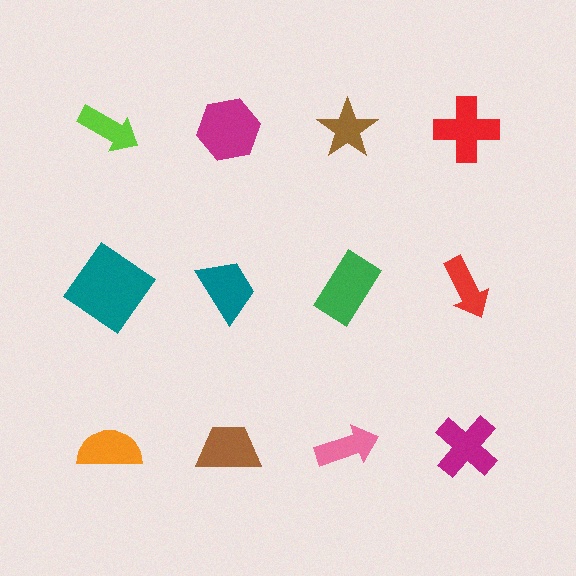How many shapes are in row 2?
4 shapes.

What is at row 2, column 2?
A teal trapezoid.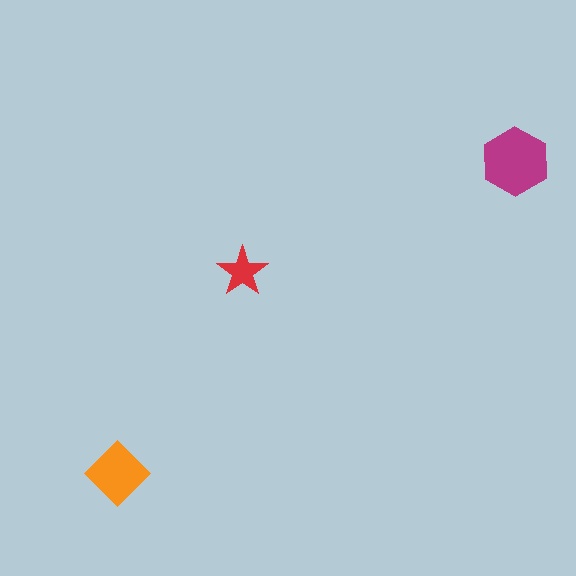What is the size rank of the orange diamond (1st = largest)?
2nd.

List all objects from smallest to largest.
The red star, the orange diamond, the magenta hexagon.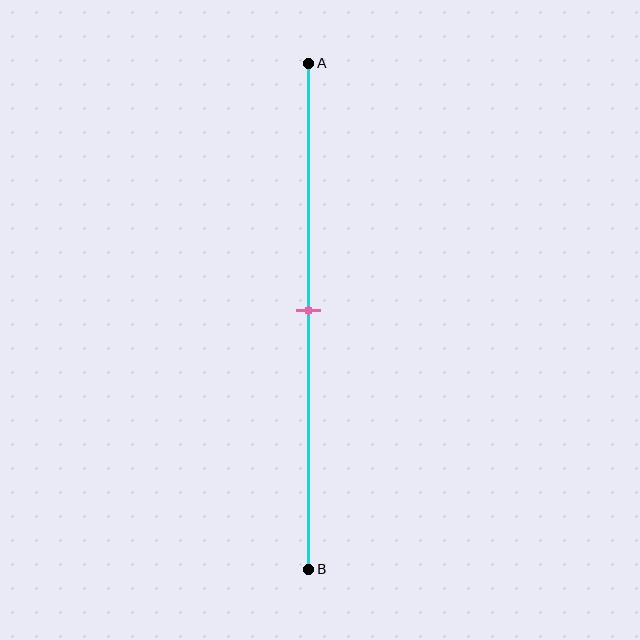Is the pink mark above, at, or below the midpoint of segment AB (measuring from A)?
The pink mark is approximately at the midpoint of segment AB.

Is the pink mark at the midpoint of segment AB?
Yes, the mark is approximately at the midpoint.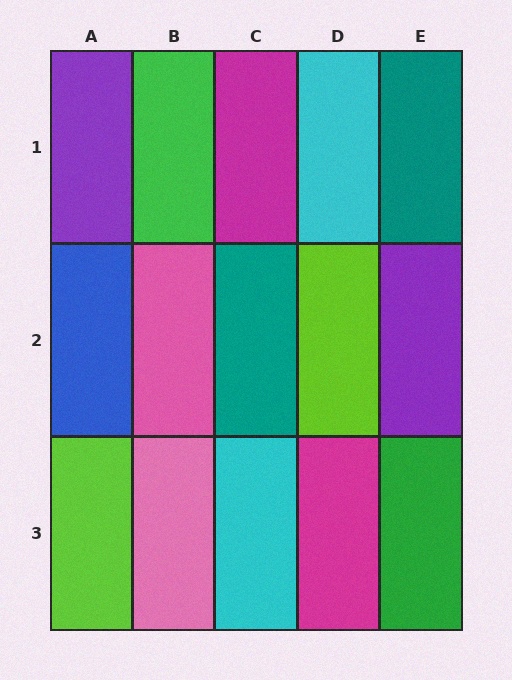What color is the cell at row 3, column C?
Cyan.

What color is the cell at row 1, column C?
Magenta.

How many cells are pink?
2 cells are pink.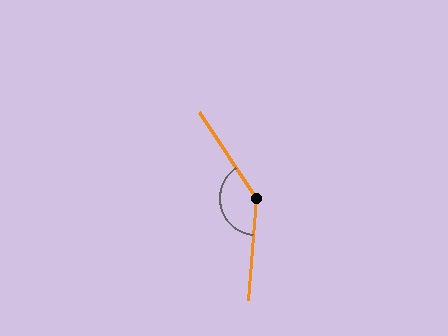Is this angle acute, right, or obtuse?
It is obtuse.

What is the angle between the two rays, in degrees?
Approximately 142 degrees.